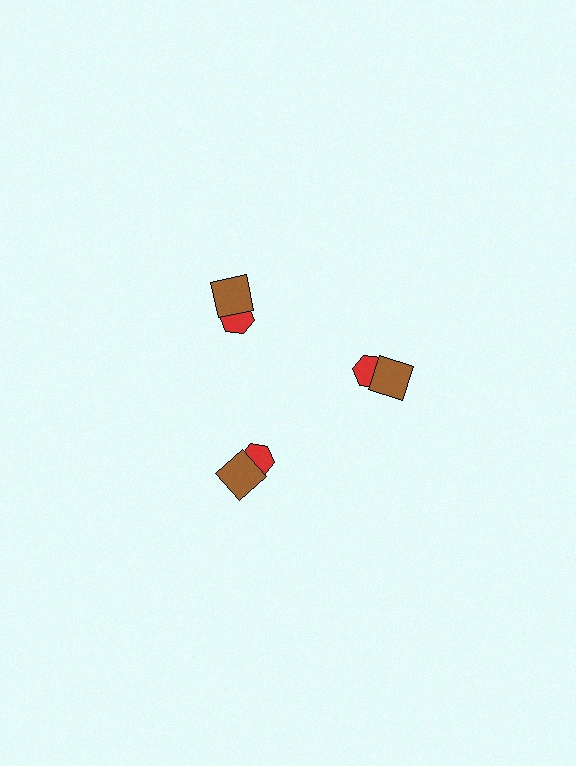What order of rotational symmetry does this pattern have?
This pattern has 3-fold rotational symmetry.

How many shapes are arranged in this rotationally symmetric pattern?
There are 6 shapes, arranged in 3 groups of 2.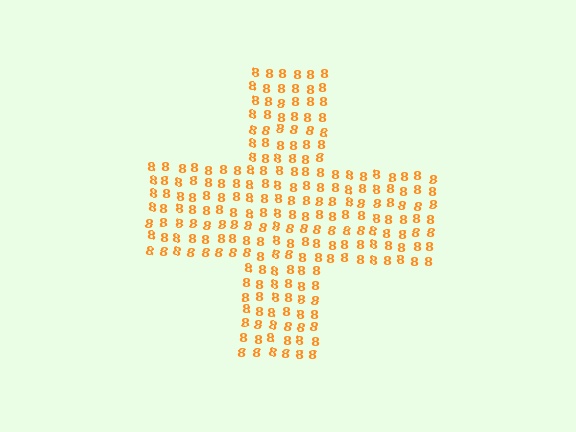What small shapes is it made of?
It is made of small digit 8's.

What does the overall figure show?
The overall figure shows a cross.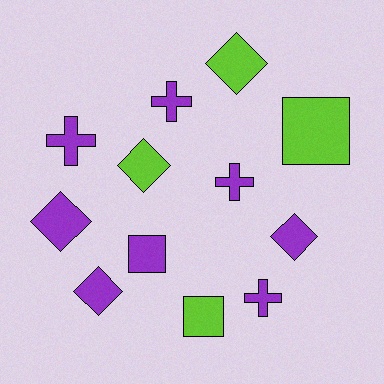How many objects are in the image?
There are 12 objects.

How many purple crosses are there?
There are 4 purple crosses.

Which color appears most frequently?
Purple, with 8 objects.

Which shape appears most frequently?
Diamond, with 5 objects.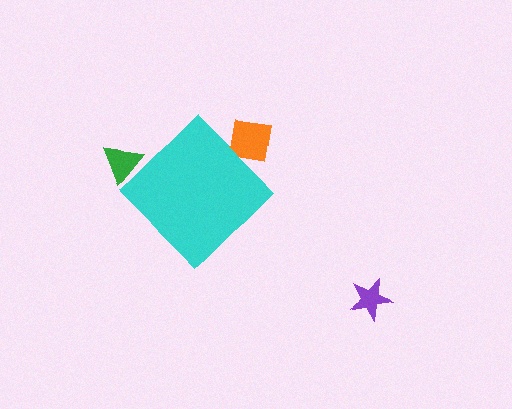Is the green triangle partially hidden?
Yes, the green triangle is partially hidden behind the cyan diamond.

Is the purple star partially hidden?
No, the purple star is fully visible.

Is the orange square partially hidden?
Yes, the orange square is partially hidden behind the cyan diamond.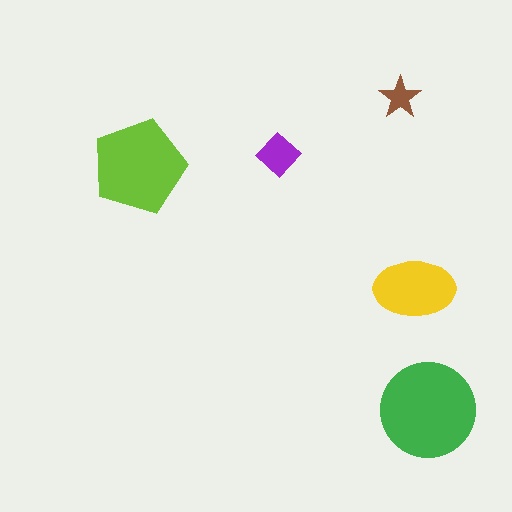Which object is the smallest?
The brown star.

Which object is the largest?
The green circle.